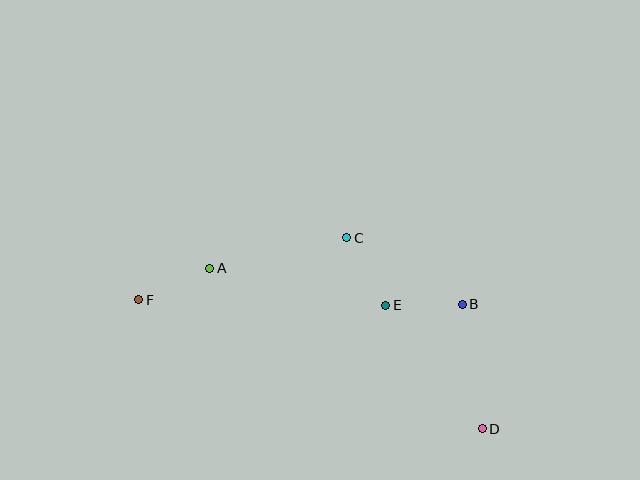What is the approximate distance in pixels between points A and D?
The distance between A and D is approximately 316 pixels.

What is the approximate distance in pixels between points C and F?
The distance between C and F is approximately 217 pixels.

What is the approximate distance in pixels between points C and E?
The distance between C and E is approximately 78 pixels.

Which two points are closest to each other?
Points B and E are closest to each other.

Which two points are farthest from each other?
Points D and F are farthest from each other.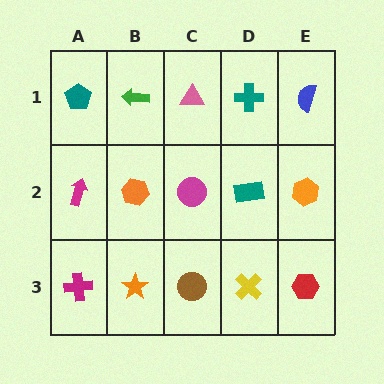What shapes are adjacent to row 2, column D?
A teal cross (row 1, column D), a yellow cross (row 3, column D), a magenta circle (row 2, column C), an orange hexagon (row 2, column E).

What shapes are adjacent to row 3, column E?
An orange hexagon (row 2, column E), a yellow cross (row 3, column D).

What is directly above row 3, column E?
An orange hexagon.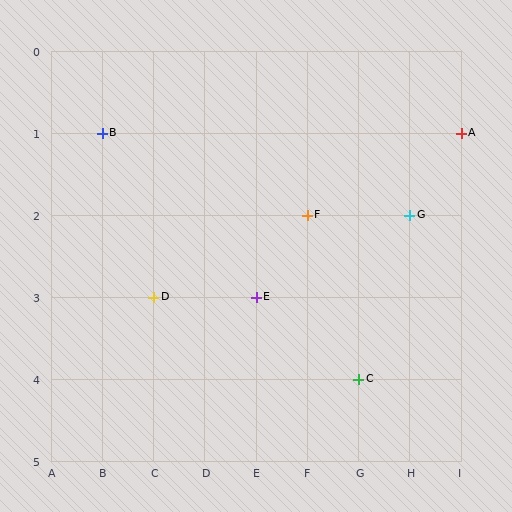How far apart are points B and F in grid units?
Points B and F are 4 columns and 1 row apart (about 4.1 grid units diagonally).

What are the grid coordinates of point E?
Point E is at grid coordinates (E, 3).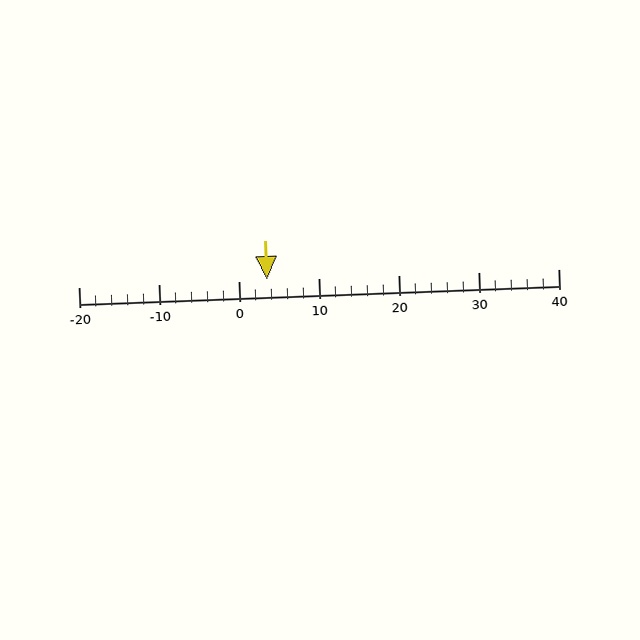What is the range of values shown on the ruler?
The ruler shows values from -20 to 40.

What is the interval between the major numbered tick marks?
The major tick marks are spaced 10 units apart.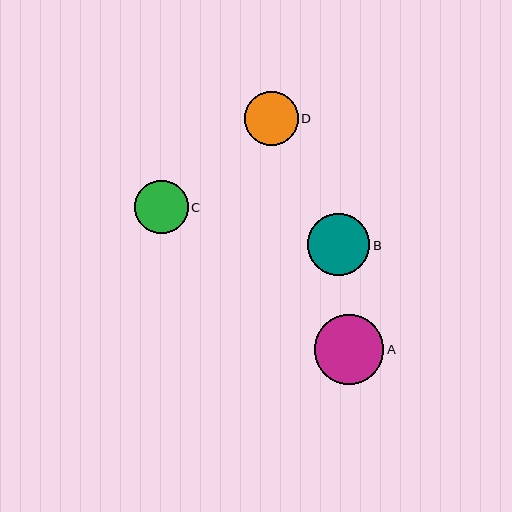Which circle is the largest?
Circle A is the largest with a size of approximately 70 pixels.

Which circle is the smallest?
Circle C is the smallest with a size of approximately 53 pixels.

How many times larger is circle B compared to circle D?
Circle B is approximately 1.1 times the size of circle D.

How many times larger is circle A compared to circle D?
Circle A is approximately 1.3 times the size of circle D.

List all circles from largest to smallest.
From largest to smallest: A, B, D, C.